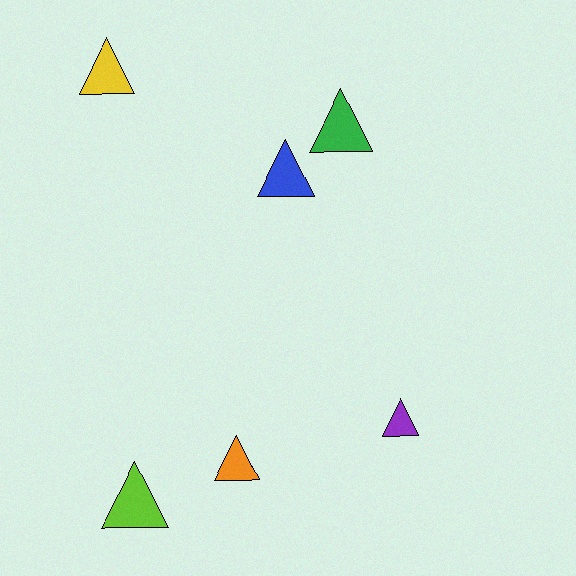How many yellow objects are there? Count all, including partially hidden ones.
There is 1 yellow object.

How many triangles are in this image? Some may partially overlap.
There are 6 triangles.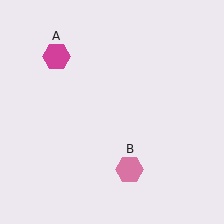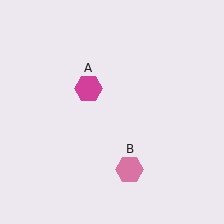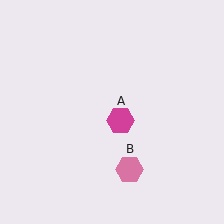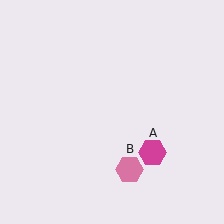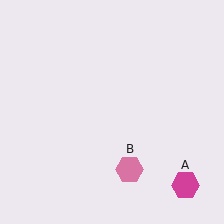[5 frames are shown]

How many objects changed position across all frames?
1 object changed position: magenta hexagon (object A).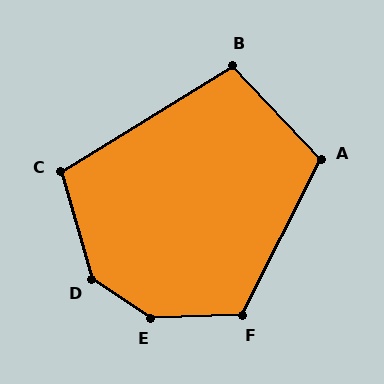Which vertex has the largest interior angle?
E, at approximately 144 degrees.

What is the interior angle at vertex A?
Approximately 110 degrees (obtuse).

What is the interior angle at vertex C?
Approximately 106 degrees (obtuse).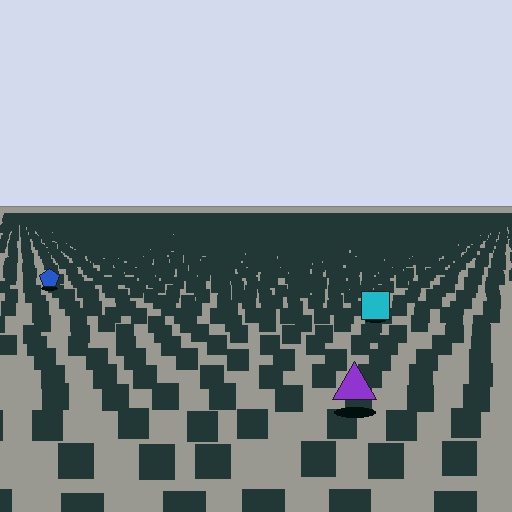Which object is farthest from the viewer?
The blue pentagon is farthest from the viewer. It appears smaller and the ground texture around it is denser.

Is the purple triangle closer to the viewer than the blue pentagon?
Yes. The purple triangle is closer — you can tell from the texture gradient: the ground texture is coarser near it.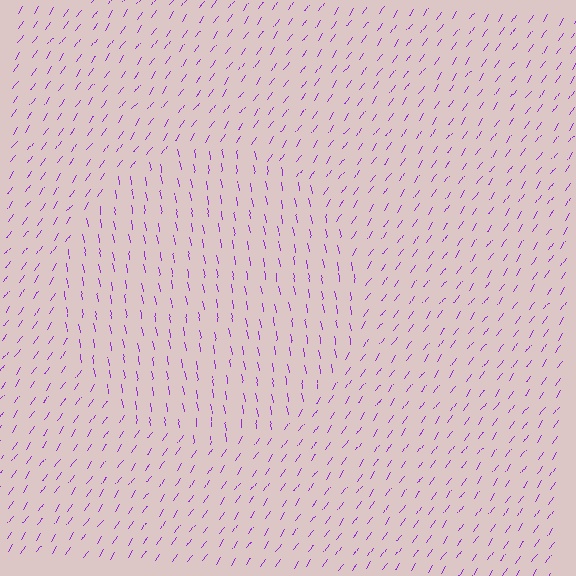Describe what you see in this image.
The image is filled with small purple line segments. A circle region in the image has lines oriented differently from the surrounding lines, creating a visible texture boundary.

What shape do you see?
I see a circle.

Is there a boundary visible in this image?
Yes, there is a texture boundary formed by a change in line orientation.